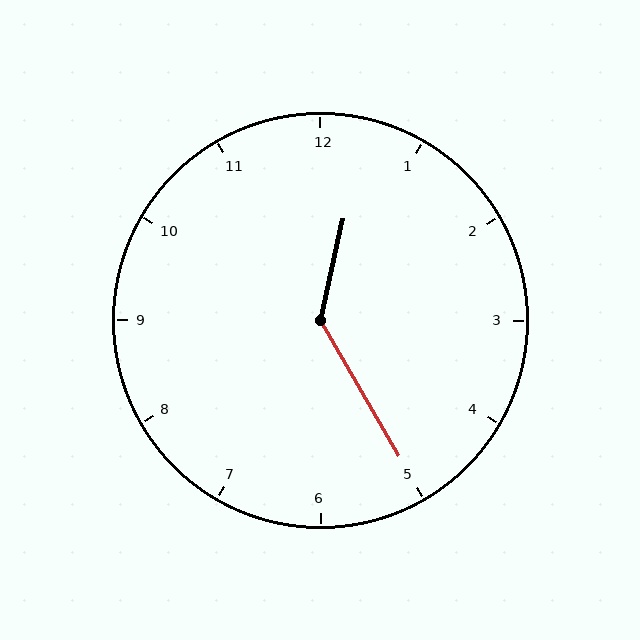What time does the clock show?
12:25.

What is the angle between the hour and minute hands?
Approximately 138 degrees.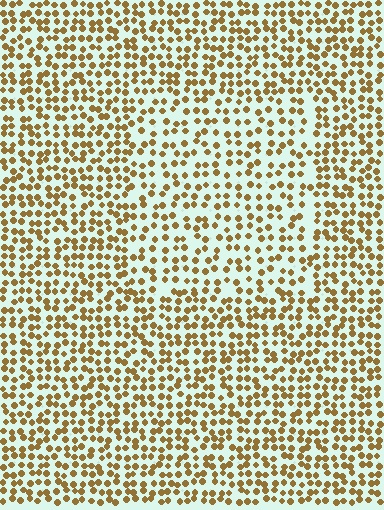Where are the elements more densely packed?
The elements are more densely packed outside the rectangle boundary.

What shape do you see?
I see a rectangle.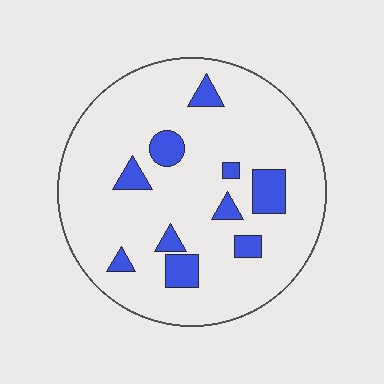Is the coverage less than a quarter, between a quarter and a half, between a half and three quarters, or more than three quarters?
Less than a quarter.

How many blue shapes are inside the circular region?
10.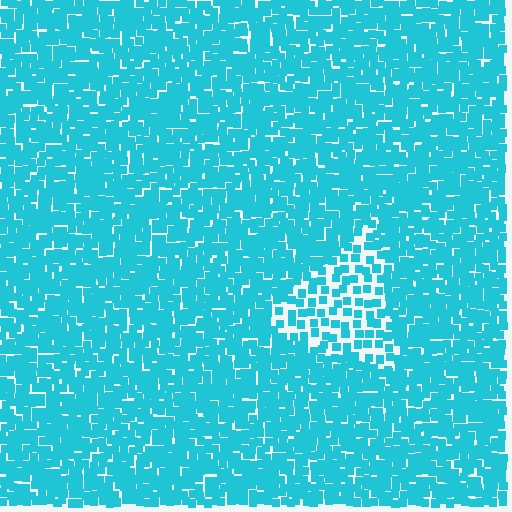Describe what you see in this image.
The image contains small cyan elements arranged at two different densities. A triangle-shaped region is visible where the elements are less densely packed than the surrounding area.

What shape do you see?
I see a triangle.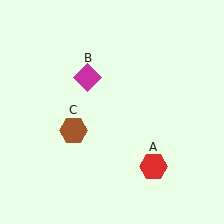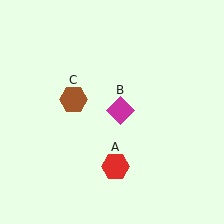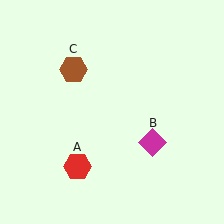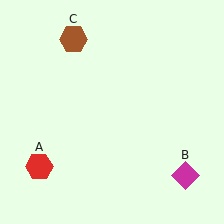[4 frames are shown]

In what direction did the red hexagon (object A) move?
The red hexagon (object A) moved left.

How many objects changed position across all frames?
3 objects changed position: red hexagon (object A), magenta diamond (object B), brown hexagon (object C).